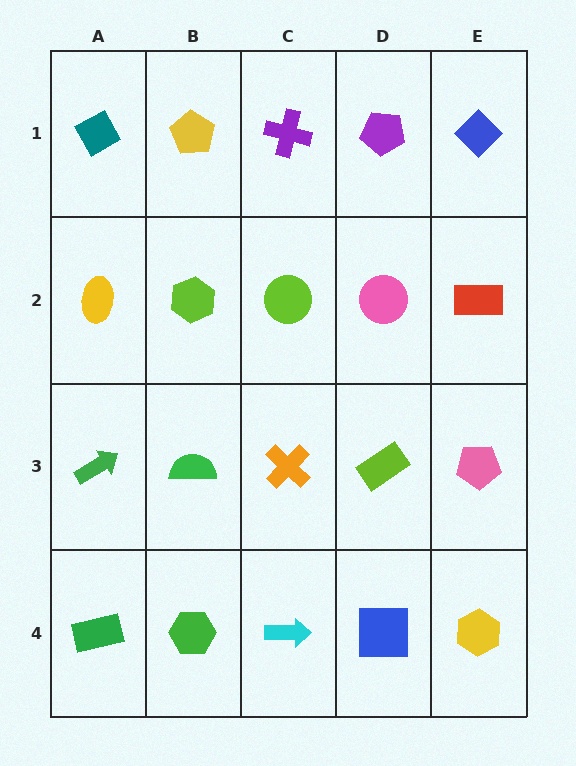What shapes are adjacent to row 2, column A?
A teal diamond (row 1, column A), a green arrow (row 3, column A), a lime hexagon (row 2, column B).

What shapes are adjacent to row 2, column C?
A purple cross (row 1, column C), an orange cross (row 3, column C), a lime hexagon (row 2, column B), a pink circle (row 2, column D).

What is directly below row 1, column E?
A red rectangle.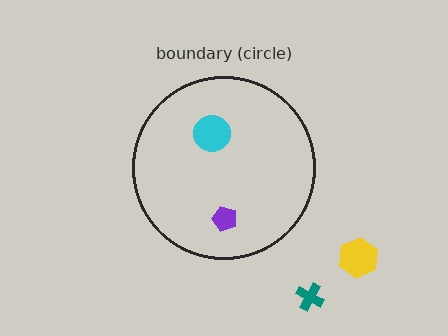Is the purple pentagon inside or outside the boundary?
Inside.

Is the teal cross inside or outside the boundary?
Outside.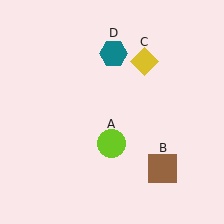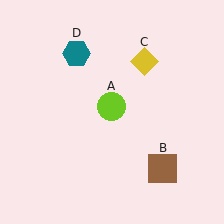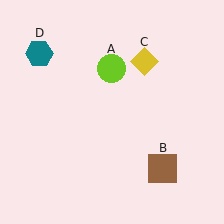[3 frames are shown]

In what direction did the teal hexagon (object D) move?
The teal hexagon (object D) moved left.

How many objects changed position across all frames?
2 objects changed position: lime circle (object A), teal hexagon (object D).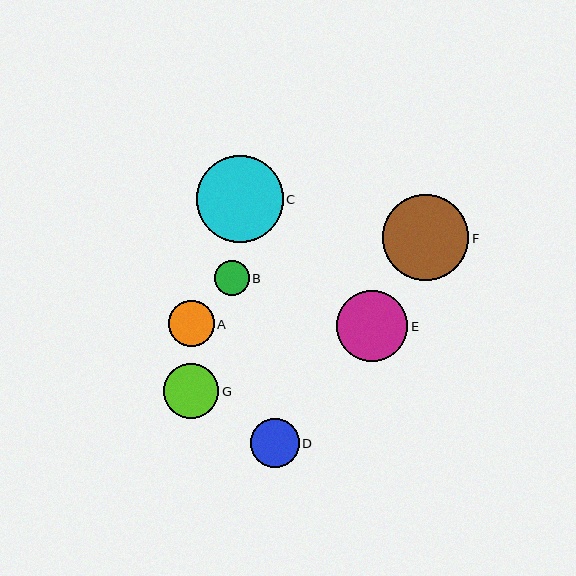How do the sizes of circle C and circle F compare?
Circle C and circle F are approximately the same size.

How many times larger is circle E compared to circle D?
Circle E is approximately 1.4 times the size of circle D.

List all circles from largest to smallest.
From largest to smallest: C, F, E, G, D, A, B.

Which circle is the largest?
Circle C is the largest with a size of approximately 87 pixels.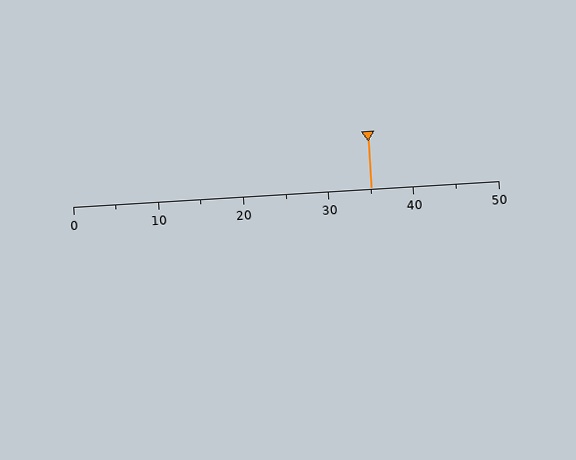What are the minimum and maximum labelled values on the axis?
The axis runs from 0 to 50.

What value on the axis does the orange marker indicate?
The marker indicates approximately 35.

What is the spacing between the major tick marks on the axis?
The major ticks are spaced 10 apart.